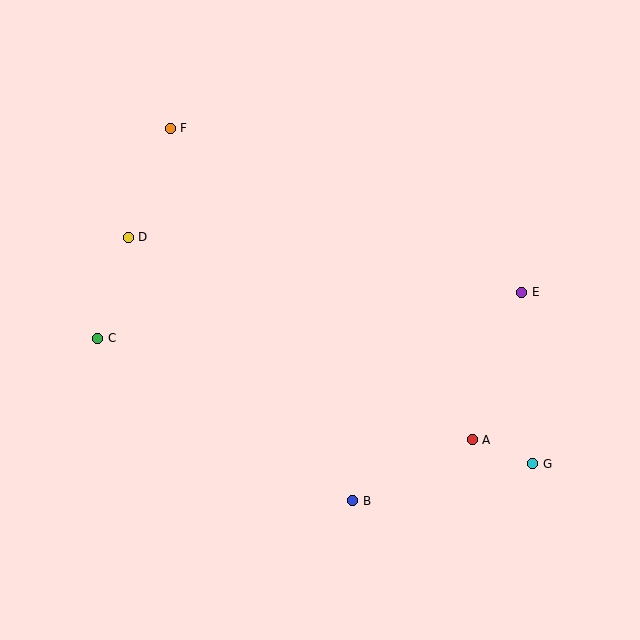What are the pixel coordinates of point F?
Point F is at (170, 128).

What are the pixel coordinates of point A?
Point A is at (472, 440).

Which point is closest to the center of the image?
Point B at (353, 501) is closest to the center.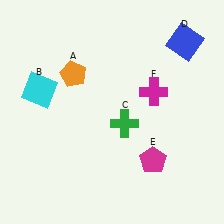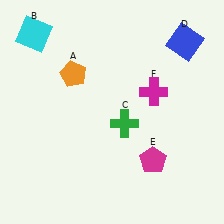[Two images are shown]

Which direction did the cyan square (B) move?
The cyan square (B) moved up.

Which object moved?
The cyan square (B) moved up.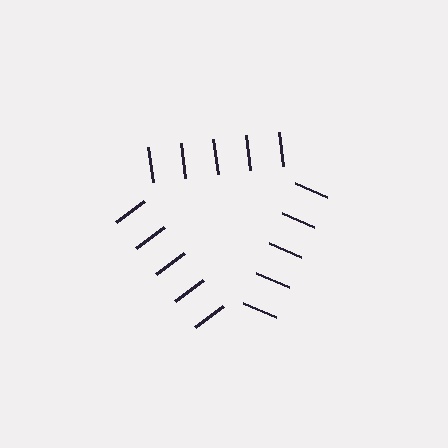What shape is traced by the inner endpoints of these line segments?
An illusory triangle — the line segments terminate on its edges but no continuous stroke is drawn.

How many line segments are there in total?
15 — 5 along each of the 3 edges.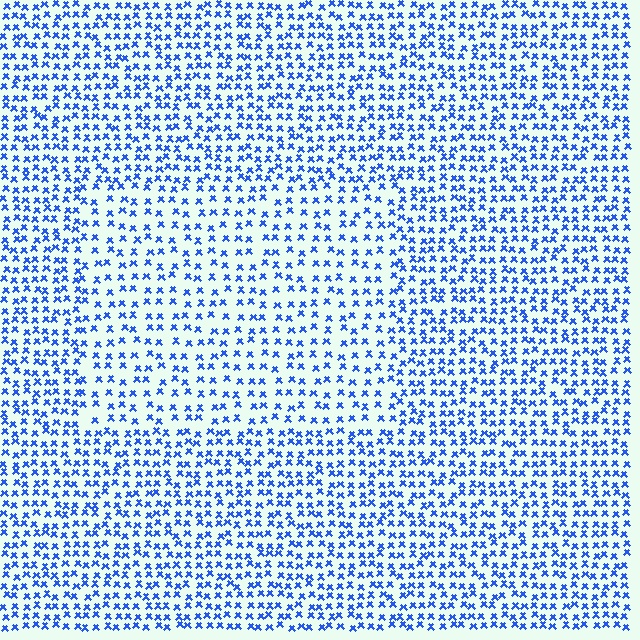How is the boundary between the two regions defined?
The boundary is defined by a change in element density (approximately 1.6x ratio). All elements are the same color, size, and shape.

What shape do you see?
I see a rectangle.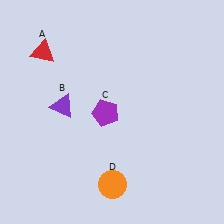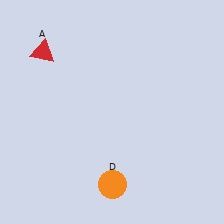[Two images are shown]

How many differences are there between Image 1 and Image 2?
There are 2 differences between the two images.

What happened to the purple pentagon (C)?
The purple pentagon (C) was removed in Image 2. It was in the bottom-left area of Image 1.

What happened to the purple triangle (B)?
The purple triangle (B) was removed in Image 2. It was in the top-left area of Image 1.